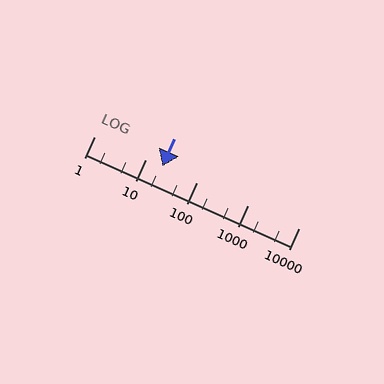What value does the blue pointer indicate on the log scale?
The pointer indicates approximately 21.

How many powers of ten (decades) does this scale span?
The scale spans 4 decades, from 1 to 10000.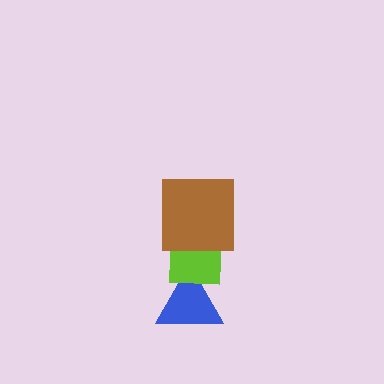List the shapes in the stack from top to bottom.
From top to bottom: the brown square, the lime square, the blue triangle.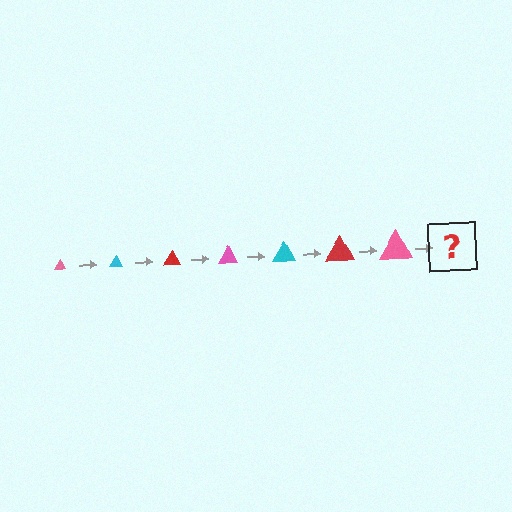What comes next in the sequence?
The next element should be a cyan triangle, larger than the previous one.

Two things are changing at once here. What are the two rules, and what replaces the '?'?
The two rules are that the triangle grows larger each step and the color cycles through pink, cyan, and red. The '?' should be a cyan triangle, larger than the previous one.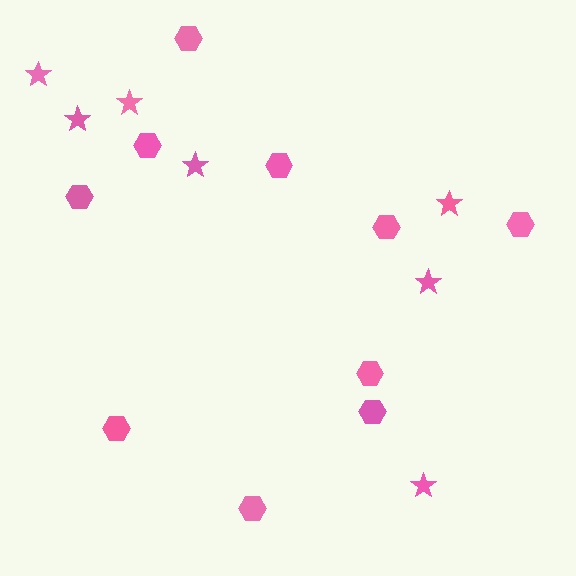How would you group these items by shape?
There are 2 groups: one group of hexagons (10) and one group of stars (7).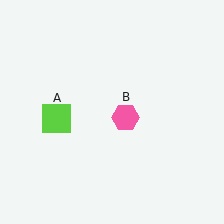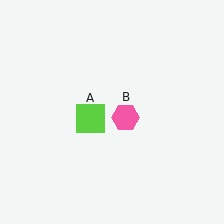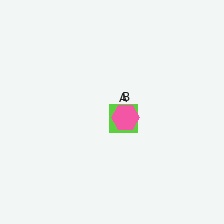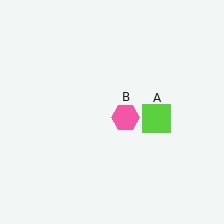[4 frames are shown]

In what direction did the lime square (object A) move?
The lime square (object A) moved right.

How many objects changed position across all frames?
1 object changed position: lime square (object A).